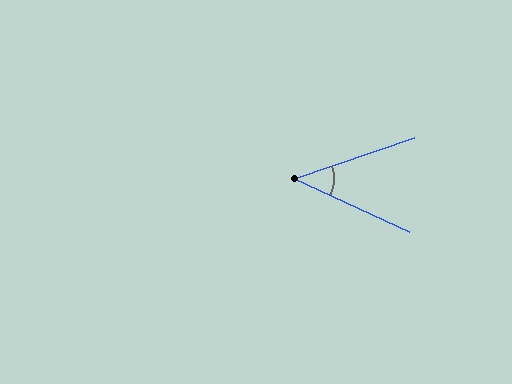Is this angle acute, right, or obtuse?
It is acute.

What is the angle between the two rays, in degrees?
Approximately 43 degrees.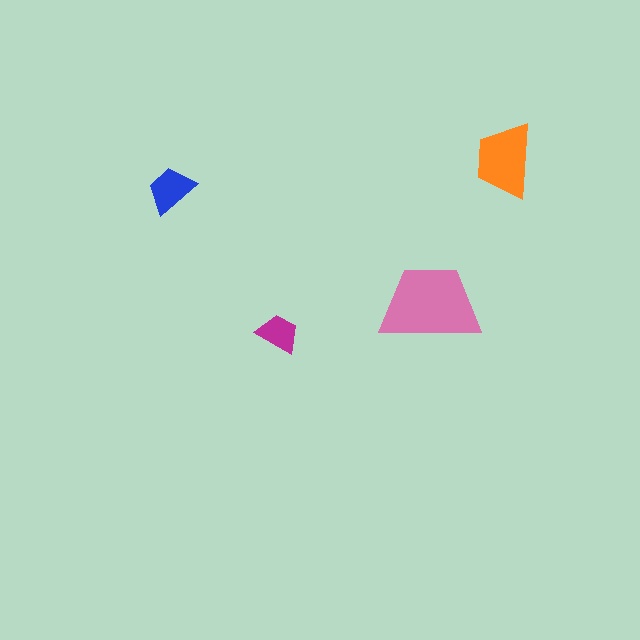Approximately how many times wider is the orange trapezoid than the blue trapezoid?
About 1.5 times wider.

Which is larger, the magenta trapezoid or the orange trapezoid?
The orange one.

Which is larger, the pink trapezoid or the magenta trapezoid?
The pink one.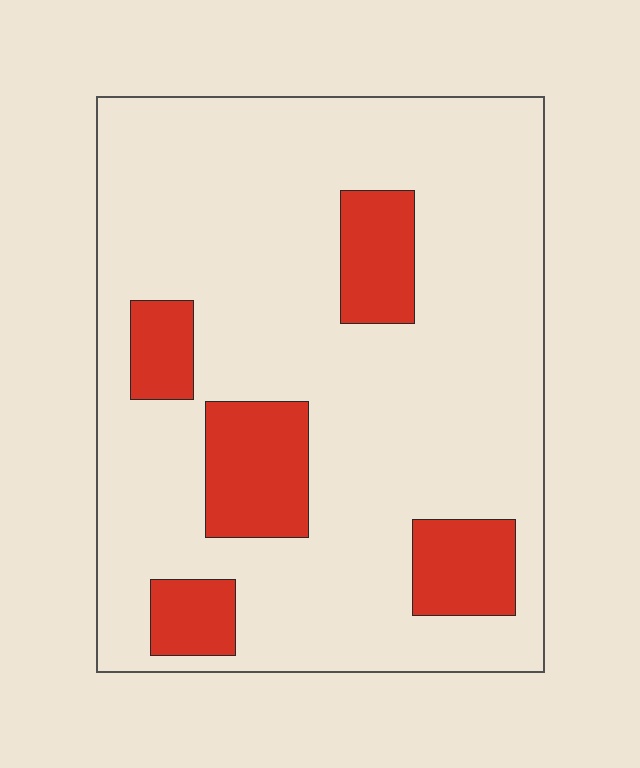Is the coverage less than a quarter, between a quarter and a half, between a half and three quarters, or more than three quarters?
Less than a quarter.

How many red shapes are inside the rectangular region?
5.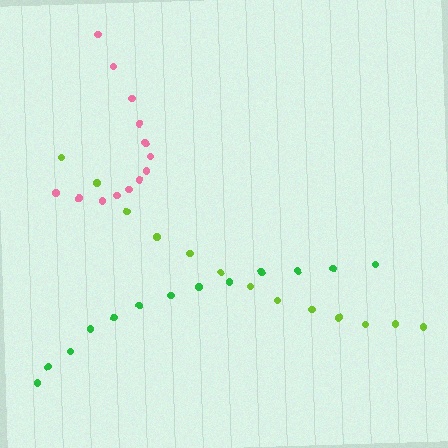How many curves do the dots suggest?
There are 3 distinct paths.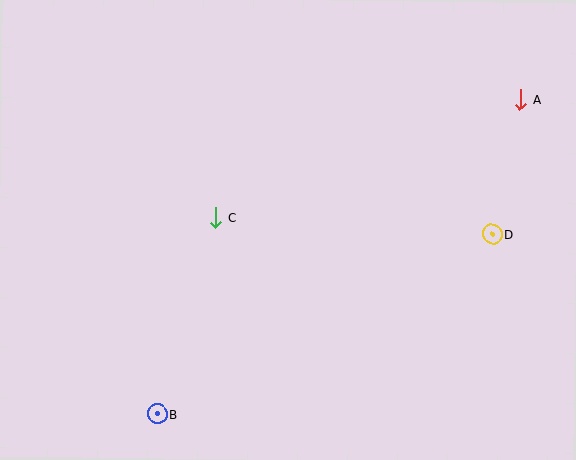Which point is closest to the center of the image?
Point C at (216, 218) is closest to the center.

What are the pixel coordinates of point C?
Point C is at (216, 218).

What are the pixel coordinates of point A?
Point A is at (521, 99).